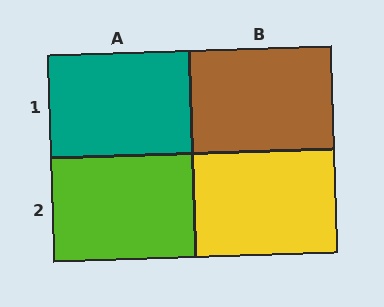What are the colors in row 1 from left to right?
Teal, brown.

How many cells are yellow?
1 cell is yellow.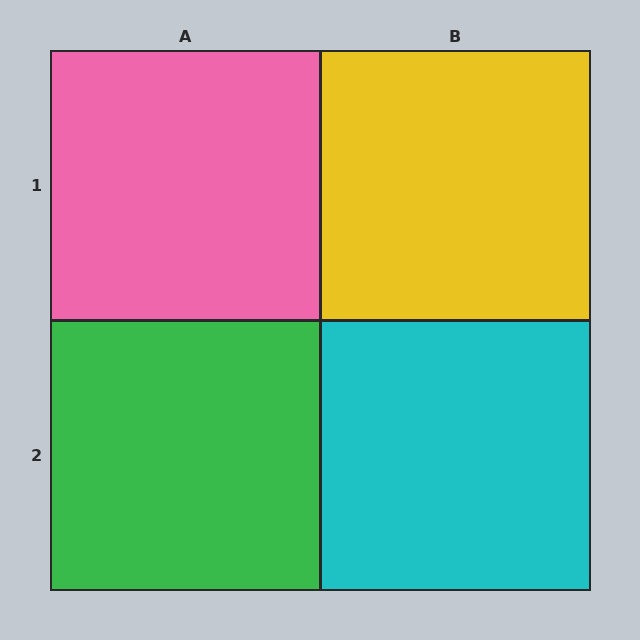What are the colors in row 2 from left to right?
Green, cyan.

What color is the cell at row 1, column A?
Pink.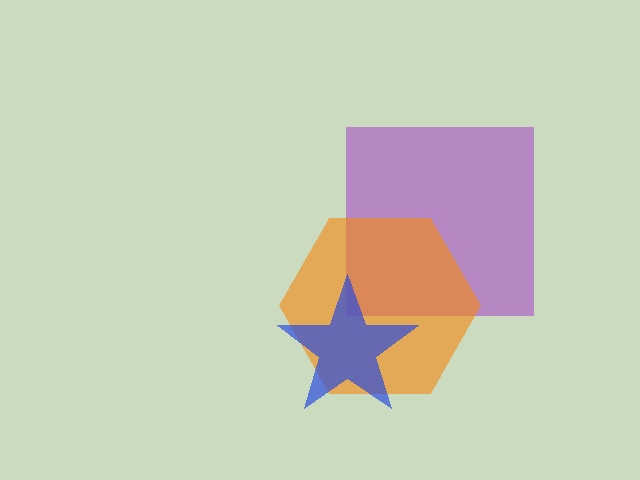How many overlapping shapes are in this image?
There are 3 overlapping shapes in the image.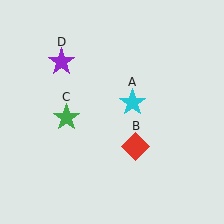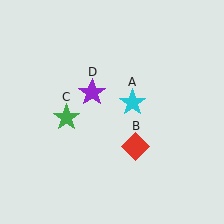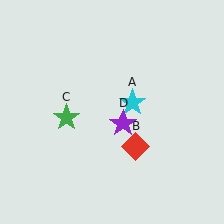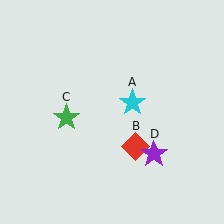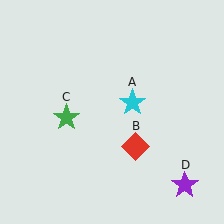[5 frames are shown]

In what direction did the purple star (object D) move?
The purple star (object D) moved down and to the right.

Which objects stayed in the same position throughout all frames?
Cyan star (object A) and red diamond (object B) and green star (object C) remained stationary.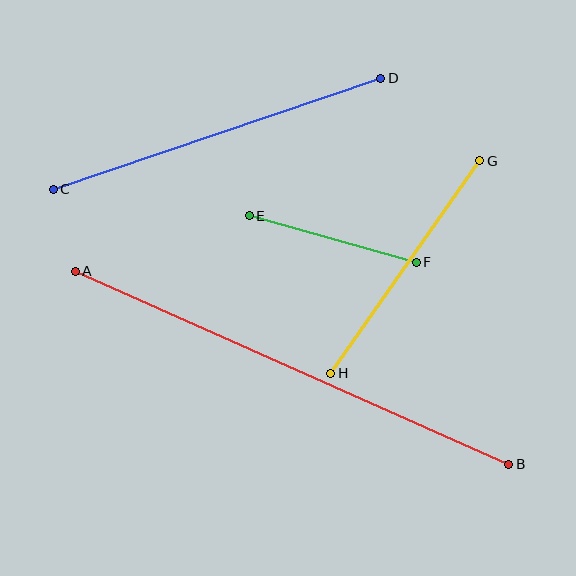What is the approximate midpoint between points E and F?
The midpoint is at approximately (333, 239) pixels.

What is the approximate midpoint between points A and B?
The midpoint is at approximately (292, 368) pixels.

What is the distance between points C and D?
The distance is approximately 346 pixels.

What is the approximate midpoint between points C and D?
The midpoint is at approximately (217, 134) pixels.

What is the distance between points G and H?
The distance is approximately 260 pixels.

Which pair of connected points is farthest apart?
Points A and B are farthest apart.